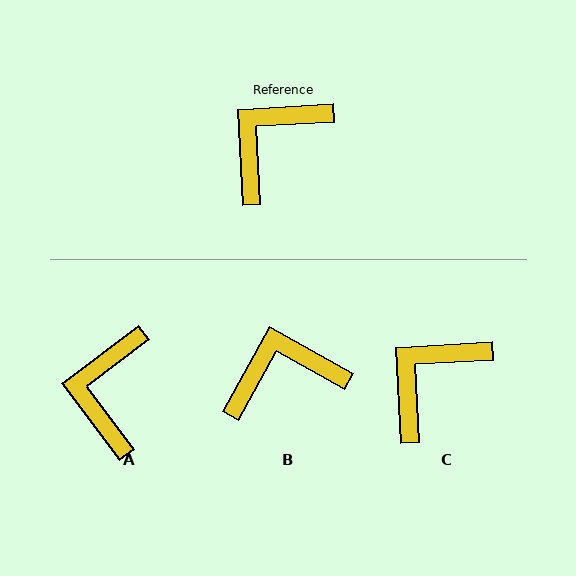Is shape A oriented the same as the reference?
No, it is off by about 34 degrees.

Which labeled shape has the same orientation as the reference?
C.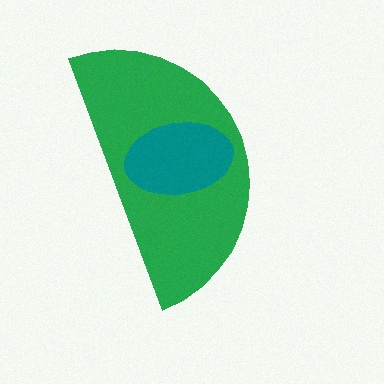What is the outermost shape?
The green semicircle.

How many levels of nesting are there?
2.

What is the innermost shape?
The teal ellipse.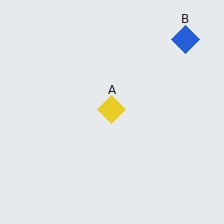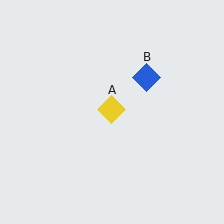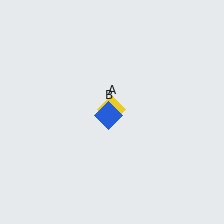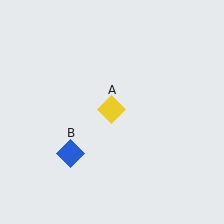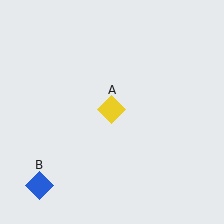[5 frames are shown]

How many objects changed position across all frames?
1 object changed position: blue diamond (object B).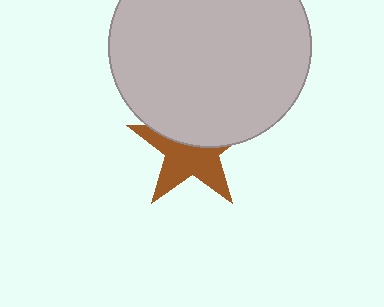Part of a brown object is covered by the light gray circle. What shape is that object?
It is a star.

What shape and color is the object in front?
The object in front is a light gray circle.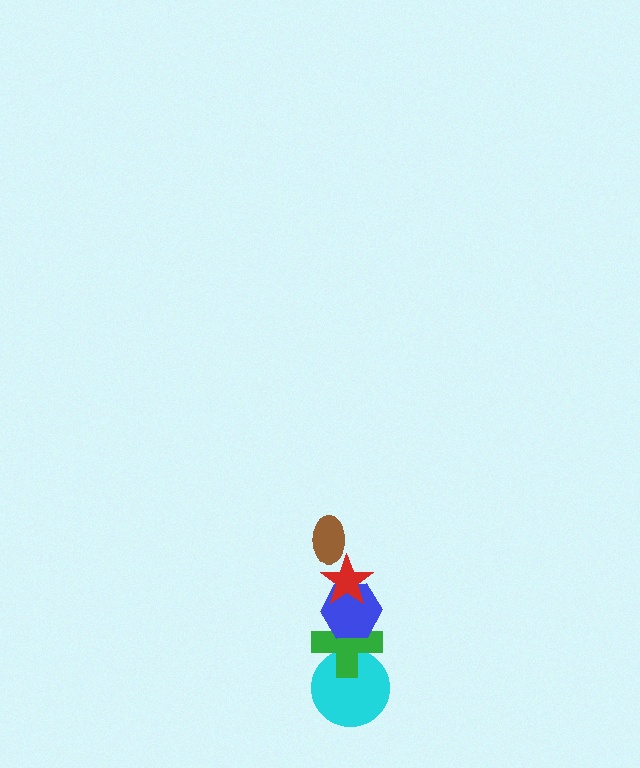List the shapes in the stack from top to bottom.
From top to bottom: the brown ellipse, the red star, the blue hexagon, the green cross, the cyan circle.